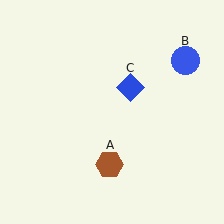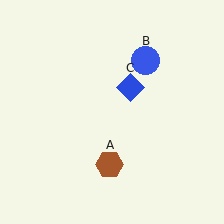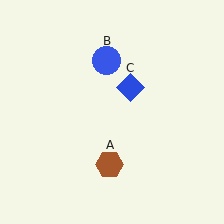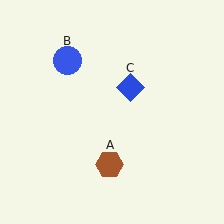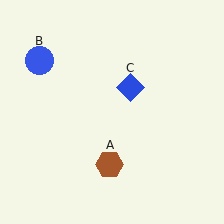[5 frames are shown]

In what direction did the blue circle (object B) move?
The blue circle (object B) moved left.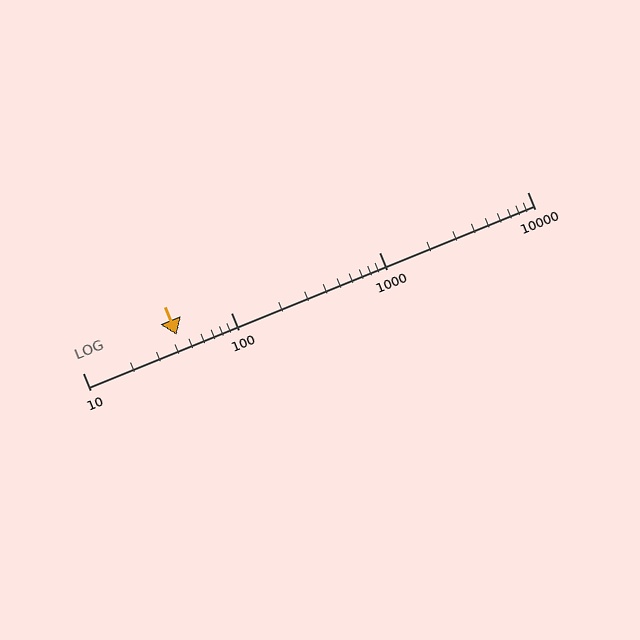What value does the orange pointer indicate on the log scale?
The pointer indicates approximately 43.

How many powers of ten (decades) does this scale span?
The scale spans 3 decades, from 10 to 10000.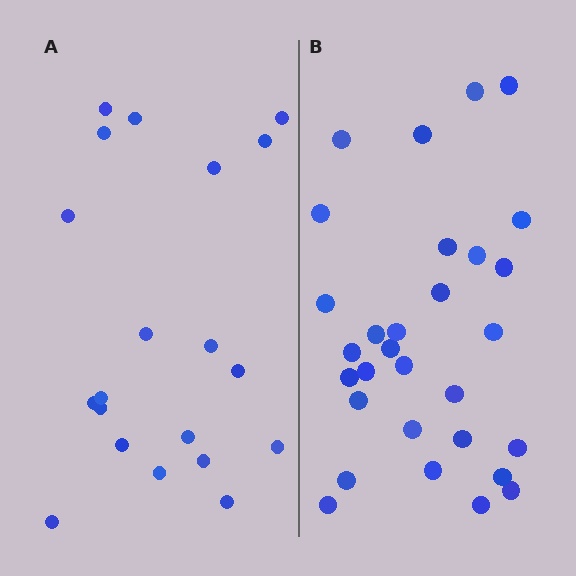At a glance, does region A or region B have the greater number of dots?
Region B (the right region) has more dots.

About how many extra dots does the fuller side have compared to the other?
Region B has roughly 10 or so more dots than region A.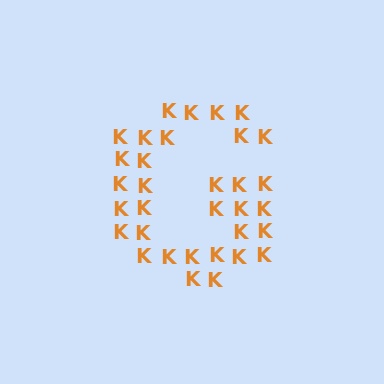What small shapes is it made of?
It is made of small letter K's.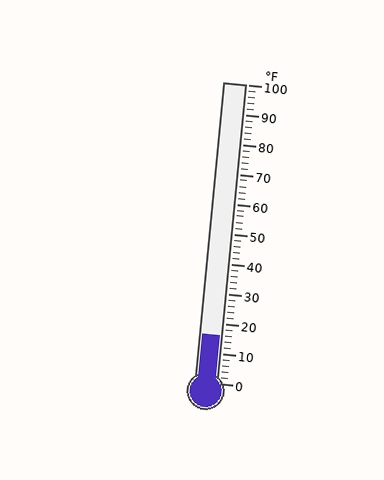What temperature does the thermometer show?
The thermometer shows approximately 16°F.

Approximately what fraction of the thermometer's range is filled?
The thermometer is filled to approximately 15% of its range.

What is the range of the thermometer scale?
The thermometer scale ranges from 0°F to 100°F.